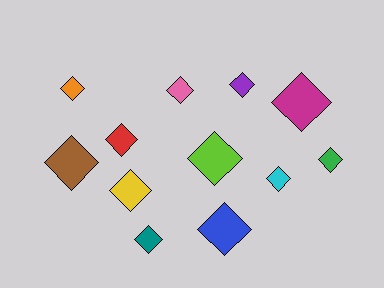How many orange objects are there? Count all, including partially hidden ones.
There is 1 orange object.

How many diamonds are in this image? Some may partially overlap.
There are 12 diamonds.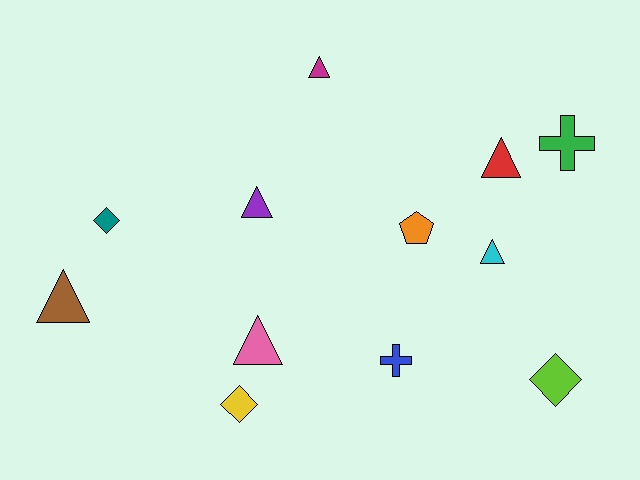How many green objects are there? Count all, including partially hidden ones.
There is 1 green object.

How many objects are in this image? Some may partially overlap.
There are 12 objects.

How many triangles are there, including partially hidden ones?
There are 6 triangles.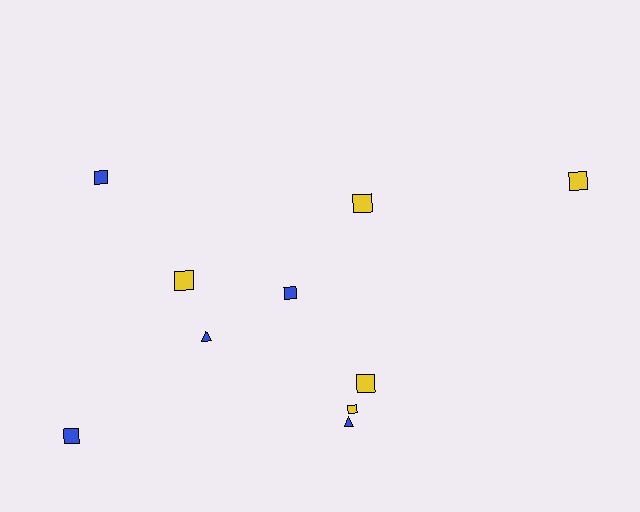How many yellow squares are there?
There are 5 yellow squares.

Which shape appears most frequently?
Square, with 8 objects.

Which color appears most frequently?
Blue, with 5 objects.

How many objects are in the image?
There are 10 objects.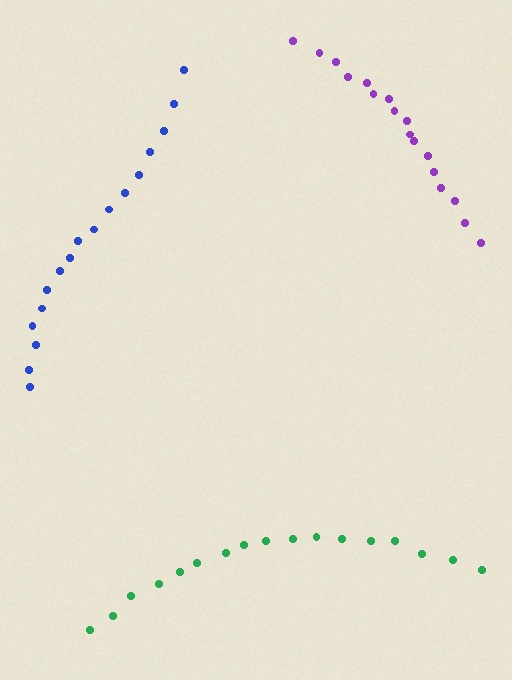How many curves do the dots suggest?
There are 3 distinct paths.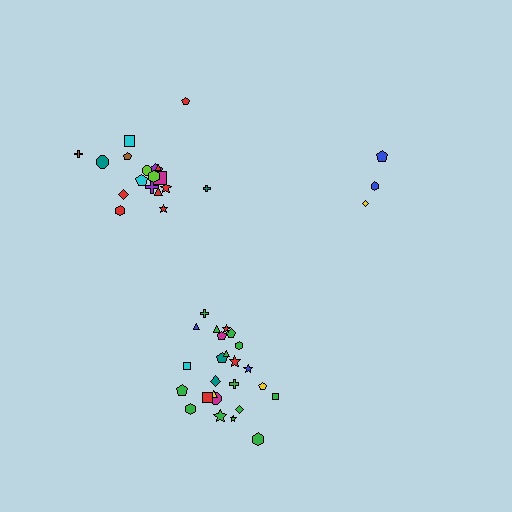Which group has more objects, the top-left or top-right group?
The top-left group.